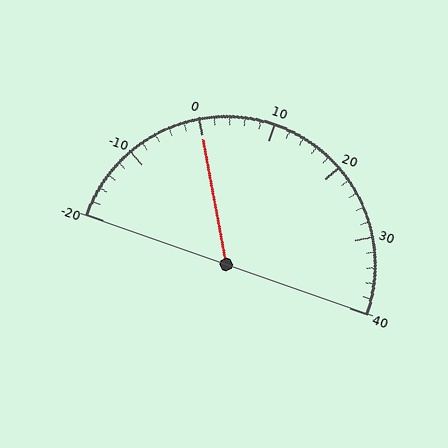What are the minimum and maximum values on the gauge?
The gauge ranges from -20 to 40.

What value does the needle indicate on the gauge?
The needle indicates approximately 0.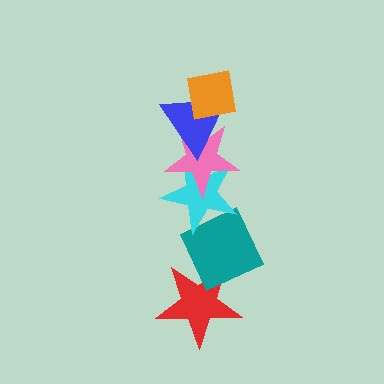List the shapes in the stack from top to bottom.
From top to bottom: the orange square, the blue triangle, the pink star, the cyan star, the teal diamond, the red star.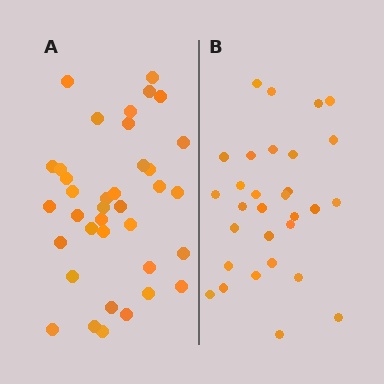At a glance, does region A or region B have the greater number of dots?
Region A (the left region) has more dots.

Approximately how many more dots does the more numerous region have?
Region A has roughly 8 or so more dots than region B.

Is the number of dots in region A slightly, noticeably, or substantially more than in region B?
Region A has only slightly more — the two regions are fairly close. The ratio is roughly 1.2 to 1.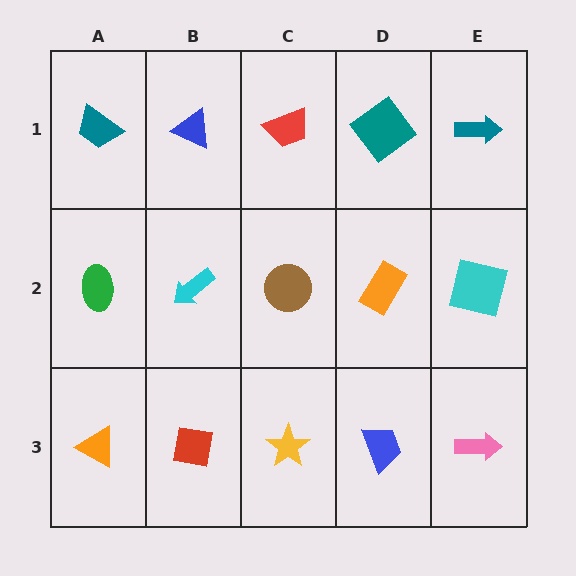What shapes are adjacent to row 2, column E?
A teal arrow (row 1, column E), a pink arrow (row 3, column E), an orange rectangle (row 2, column D).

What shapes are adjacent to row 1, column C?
A brown circle (row 2, column C), a blue triangle (row 1, column B), a teal diamond (row 1, column D).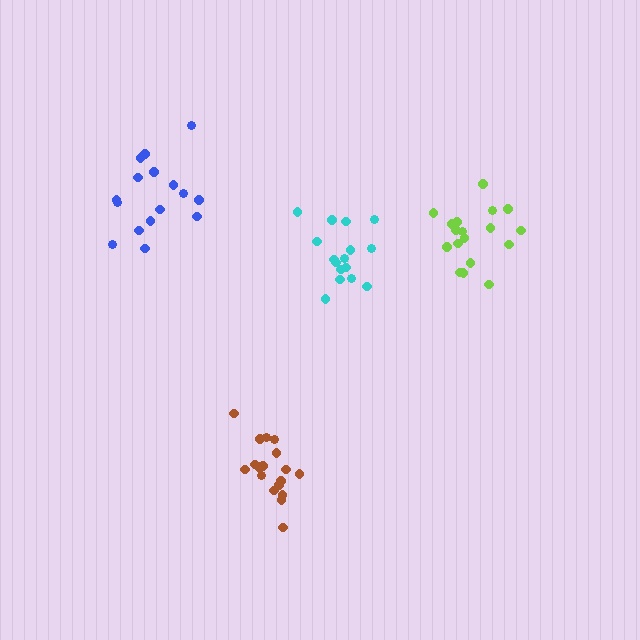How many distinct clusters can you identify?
There are 4 distinct clusters.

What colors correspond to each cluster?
The clusters are colored: cyan, brown, blue, lime.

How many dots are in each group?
Group 1: 16 dots, Group 2: 18 dots, Group 3: 16 dots, Group 4: 18 dots (68 total).